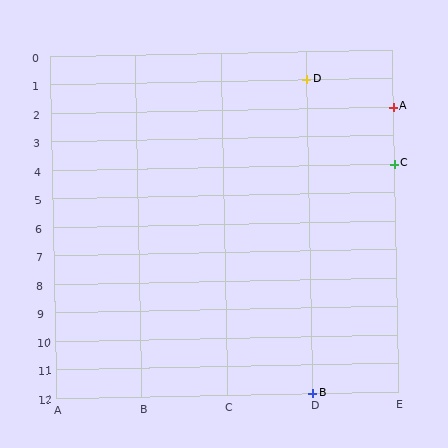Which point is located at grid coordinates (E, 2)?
Point A is at (E, 2).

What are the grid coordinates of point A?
Point A is at grid coordinates (E, 2).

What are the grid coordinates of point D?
Point D is at grid coordinates (D, 1).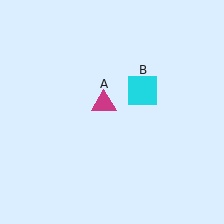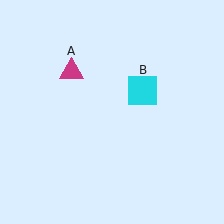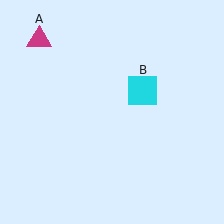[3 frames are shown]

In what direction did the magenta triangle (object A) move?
The magenta triangle (object A) moved up and to the left.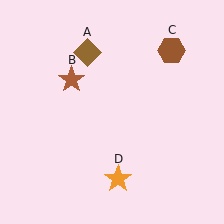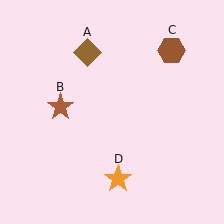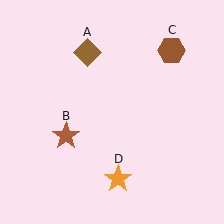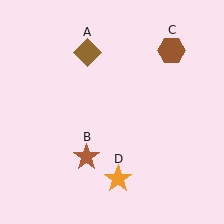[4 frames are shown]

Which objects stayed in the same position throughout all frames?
Brown diamond (object A) and brown hexagon (object C) and orange star (object D) remained stationary.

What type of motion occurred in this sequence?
The brown star (object B) rotated counterclockwise around the center of the scene.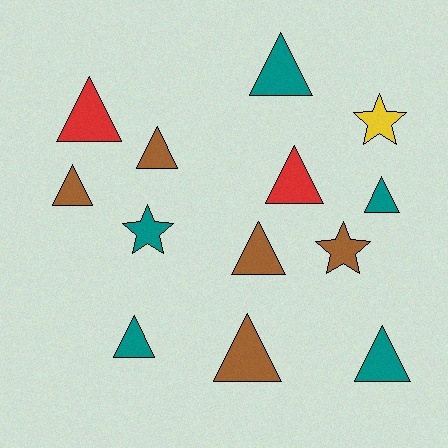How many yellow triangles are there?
There are no yellow triangles.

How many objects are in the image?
There are 13 objects.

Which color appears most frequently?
Teal, with 5 objects.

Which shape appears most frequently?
Triangle, with 10 objects.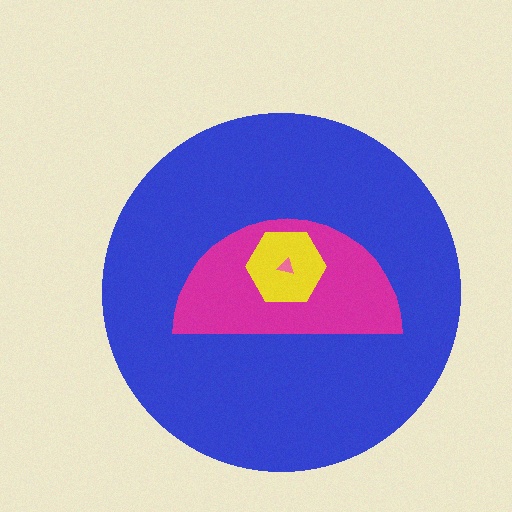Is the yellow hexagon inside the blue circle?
Yes.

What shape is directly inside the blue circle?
The magenta semicircle.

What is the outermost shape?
The blue circle.